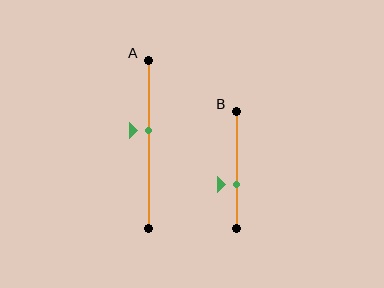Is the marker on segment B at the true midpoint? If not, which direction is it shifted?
No, the marker on segment B is shifted downward by about 13% of the segment length.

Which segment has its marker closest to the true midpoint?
Segment A has its marker closest to the true midpoint.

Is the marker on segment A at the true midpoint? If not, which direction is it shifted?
No, the marker on segment A is shifted upward by about 8% of the segment length.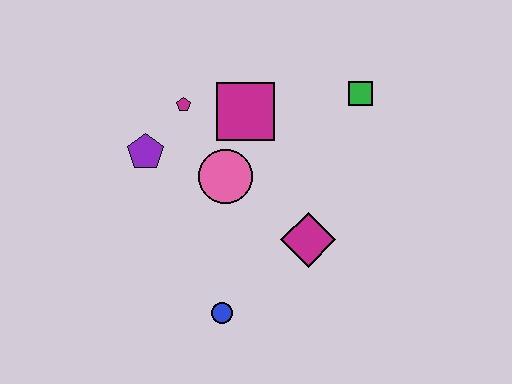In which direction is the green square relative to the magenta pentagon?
The green square is to the right of the magenta pentagon.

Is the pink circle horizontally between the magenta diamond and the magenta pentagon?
Yes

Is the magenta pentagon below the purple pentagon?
No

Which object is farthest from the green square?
The blue circle is farthest from the green square.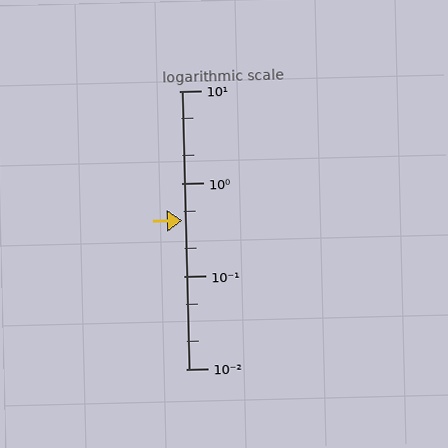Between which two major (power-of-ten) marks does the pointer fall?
The pointer is between 0.1 and 1.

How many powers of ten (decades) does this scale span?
The scale spans 3 decades, from 0.01 to 10.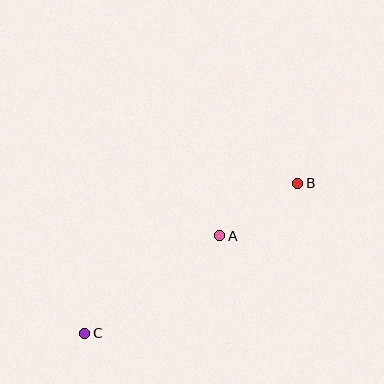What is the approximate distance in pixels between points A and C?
The distance between A and C is approximately 167 pixels.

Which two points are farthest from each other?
Points B and C are farthest from each other.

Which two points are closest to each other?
Points A and B are closest to each other.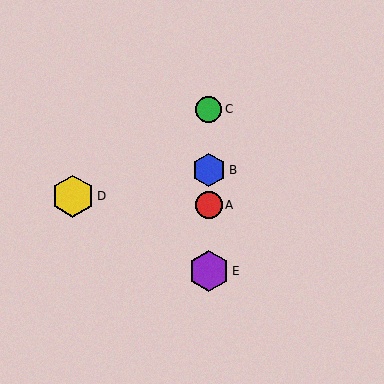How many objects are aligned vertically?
4 objects (A, B, C, E) are aligned vertically.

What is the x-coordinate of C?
Object C is at x≈209.